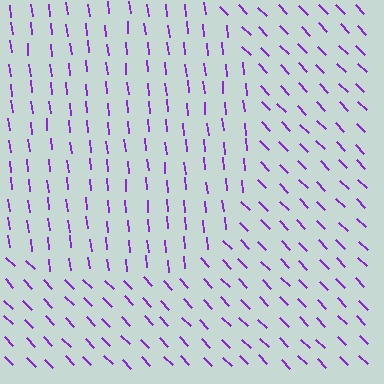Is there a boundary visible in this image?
Yes, there is a texture boundary formed by a change in line orientation.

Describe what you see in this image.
The image is filled with small purple line segments. A circle region in the image has lines oriented differently from the surrounding lines, creating a visible texture boundary.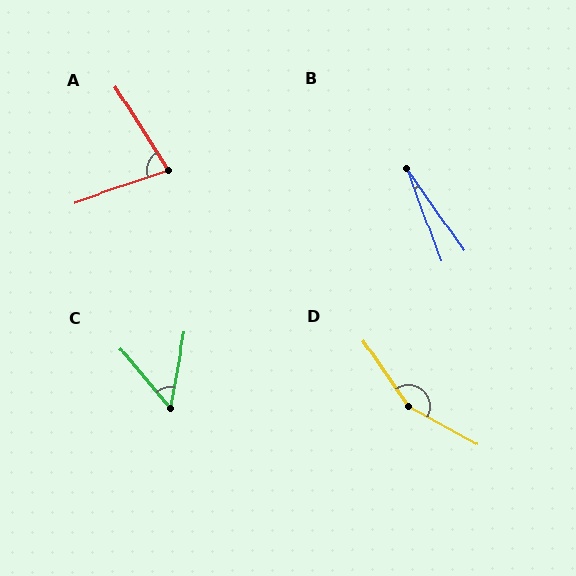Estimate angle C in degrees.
Approximately 50 degrees.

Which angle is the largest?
D, at approximately 153 degrees.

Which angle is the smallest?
B, at approximately 15 degrees.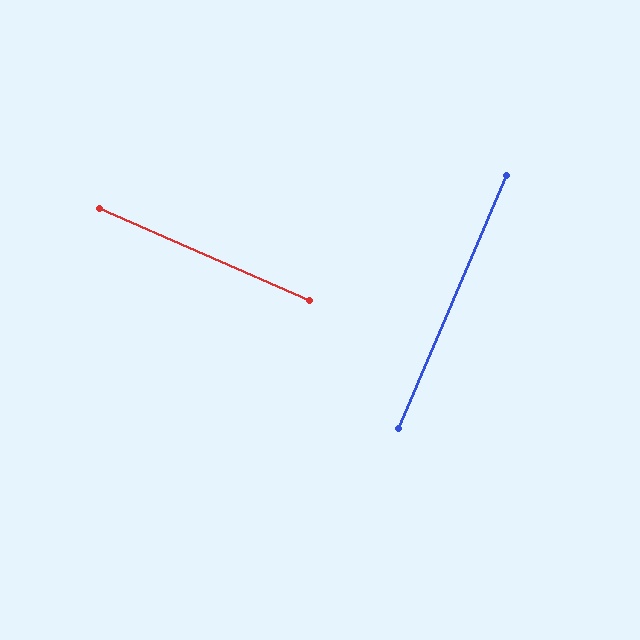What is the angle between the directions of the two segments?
Approximately 89 degrees.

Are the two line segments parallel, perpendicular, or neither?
Perpendicular — they meet at approximately 89°.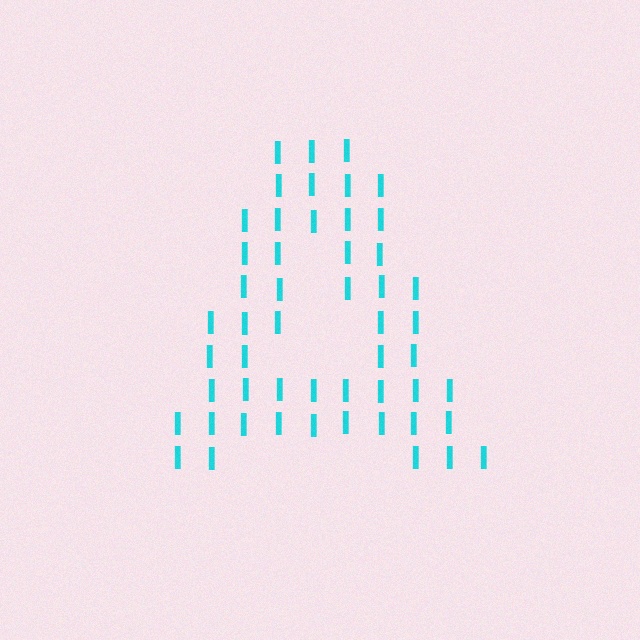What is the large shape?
The large shape is the letter A.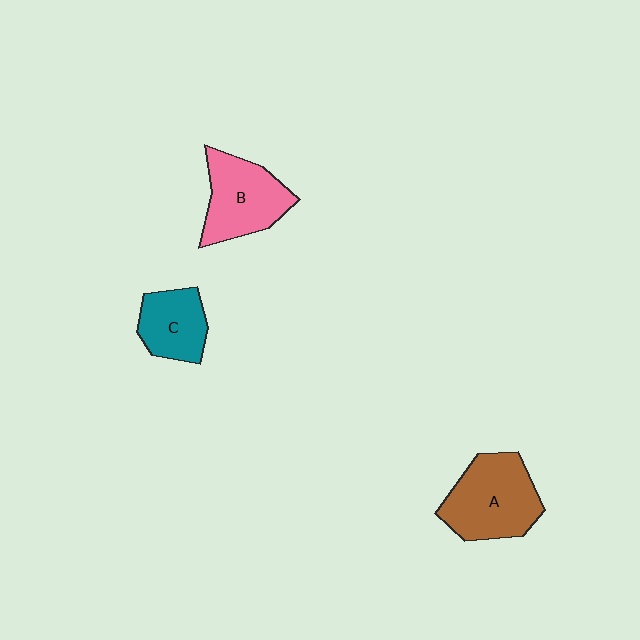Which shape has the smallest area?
Shape C (teal).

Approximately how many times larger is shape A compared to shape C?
Approximately 1.6 times.